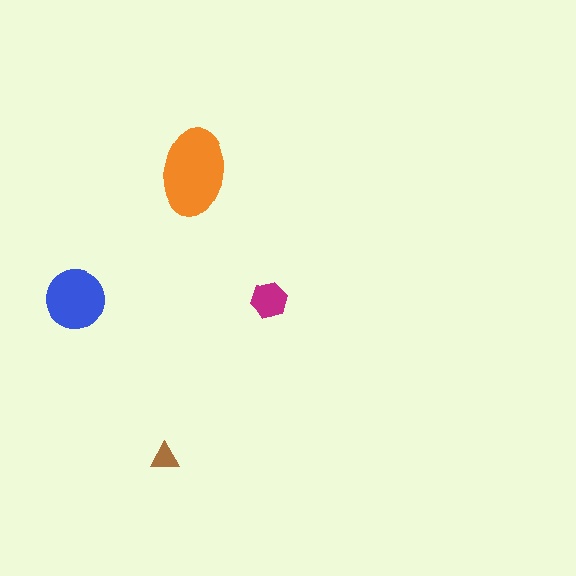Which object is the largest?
The orange ellipse.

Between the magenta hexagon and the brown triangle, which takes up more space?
The magenta hexagon.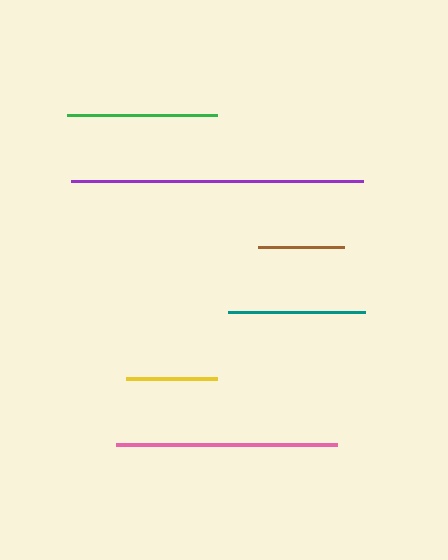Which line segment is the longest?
The purple line is the longest at approximately 292 pixels.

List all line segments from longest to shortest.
From longest to shortest: purple, pink, green, teal, yellow, brown.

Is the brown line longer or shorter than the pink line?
The pink line is longer than the brown line.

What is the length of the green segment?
The green segment is approximately 150 pixels long.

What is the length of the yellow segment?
The yellow segment is approximately 91 pixels long.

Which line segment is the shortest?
The brown line is the shortest at approximately 87 pixels.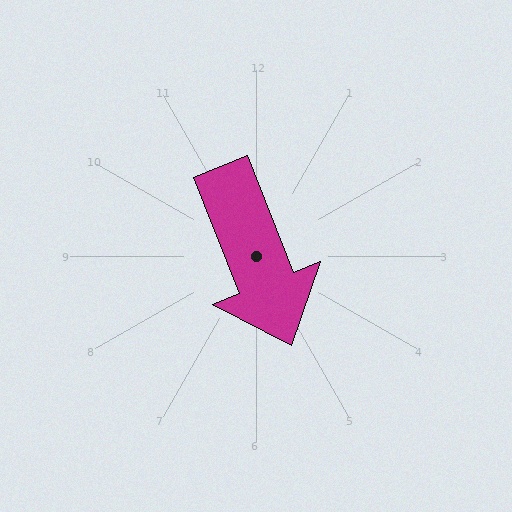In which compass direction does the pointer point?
South.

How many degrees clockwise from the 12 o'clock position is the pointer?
Approximately 158 degrees.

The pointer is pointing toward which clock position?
Roughly 5 o'clock.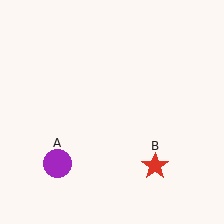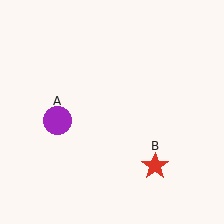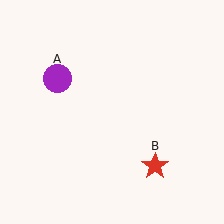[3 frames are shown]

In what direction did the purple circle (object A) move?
The purple circle (object A) moved up.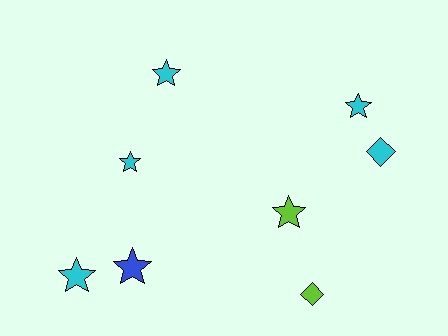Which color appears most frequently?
Cyan, with 5 objects.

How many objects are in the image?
There are 8 objects.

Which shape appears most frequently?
Star, with 6 objects.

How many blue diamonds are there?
There are no blue diamonds.